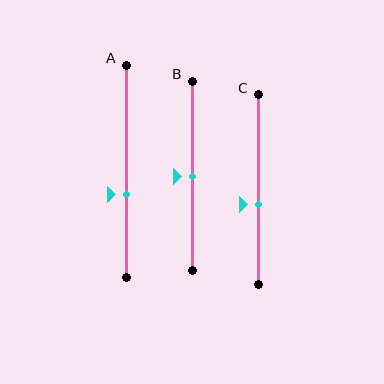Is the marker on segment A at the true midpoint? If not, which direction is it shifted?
No, the marker on segment A is shifted downward by about 11% of the segment length.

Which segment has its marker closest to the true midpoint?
Segment B has its marker closest to the true midpoint.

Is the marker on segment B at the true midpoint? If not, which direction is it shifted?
Yes, the marker on segment B is at the true midpoint.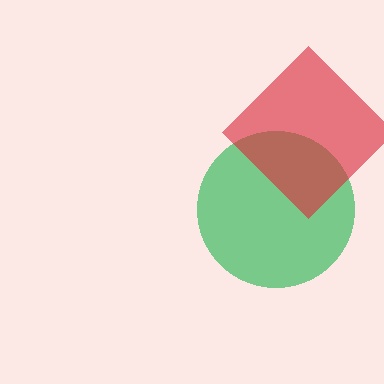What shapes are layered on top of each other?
The layered shapes are: a green circle, a red diamond.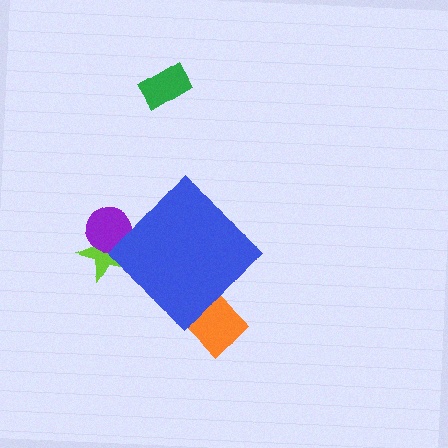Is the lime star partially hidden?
Yes, the lime star is partially hidden behind the blue diamond.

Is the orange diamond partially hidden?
Yes, the orange diamond is partially hidden behind the blue diamond.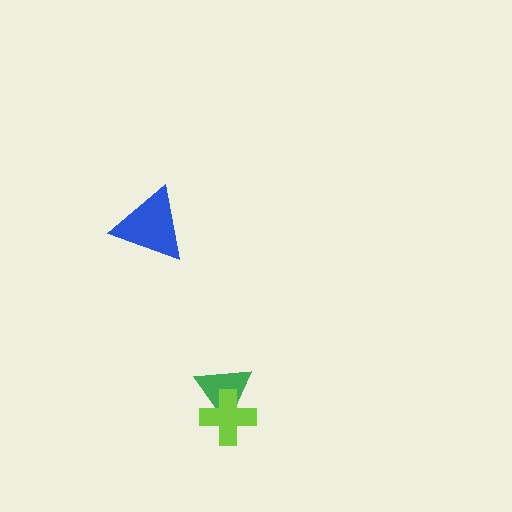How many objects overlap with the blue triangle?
0 objects overlap with the blue triangle.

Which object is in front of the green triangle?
The lime cross is in front of the green triangle.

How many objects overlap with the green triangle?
1 object overlaps with the green triangle.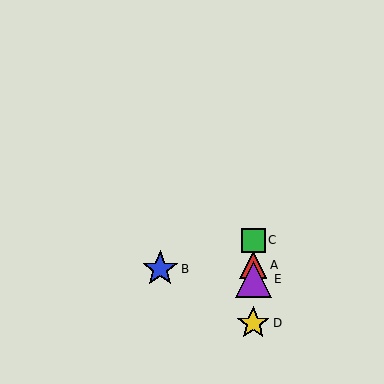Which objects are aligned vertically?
Objects A, C, D, E are aligned vertically.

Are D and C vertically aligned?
Yes, both are at x≈253.